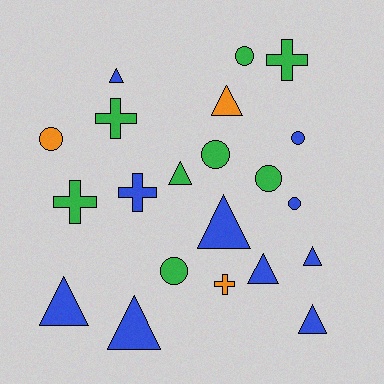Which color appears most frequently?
Blue, with 10 objects.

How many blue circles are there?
There are 2 blue circles.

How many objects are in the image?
There are 21 objects.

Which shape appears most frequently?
Triangle, with 9 objects.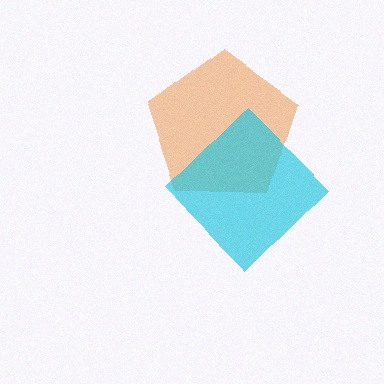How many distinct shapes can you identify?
There are 2 distinct shapes: an orange pentagon, a cyan diamond.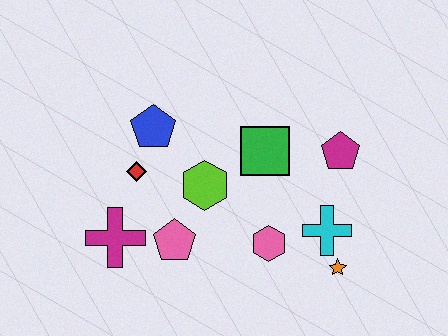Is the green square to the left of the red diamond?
No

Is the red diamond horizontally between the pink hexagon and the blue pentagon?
No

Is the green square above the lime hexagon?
Yes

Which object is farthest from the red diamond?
The orange star is farthest from the red diamond.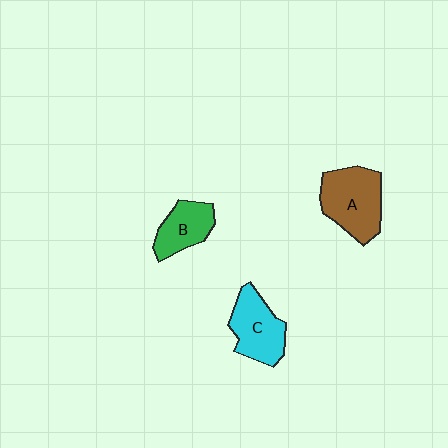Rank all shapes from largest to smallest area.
From largest to smallest: A (brown), C (cyan), B (green).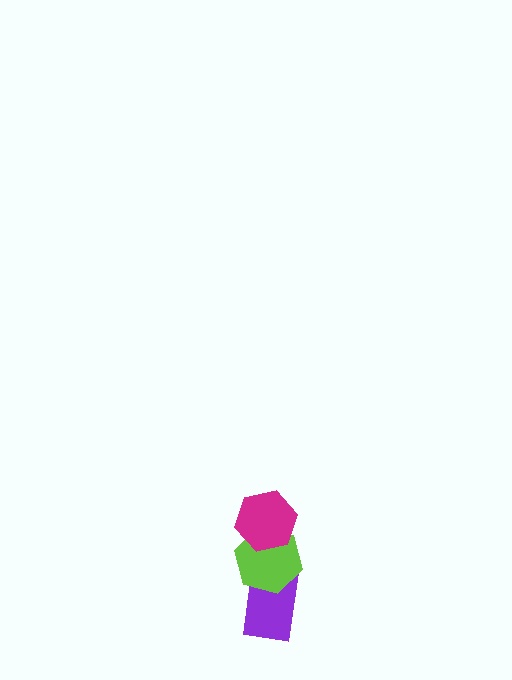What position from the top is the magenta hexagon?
The magenta hexagon is 1st from the top.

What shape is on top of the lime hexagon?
The magenta hexagon is on top of the lime hexagon.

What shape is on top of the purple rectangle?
The lime hexagon is on top of the purple rectangle.